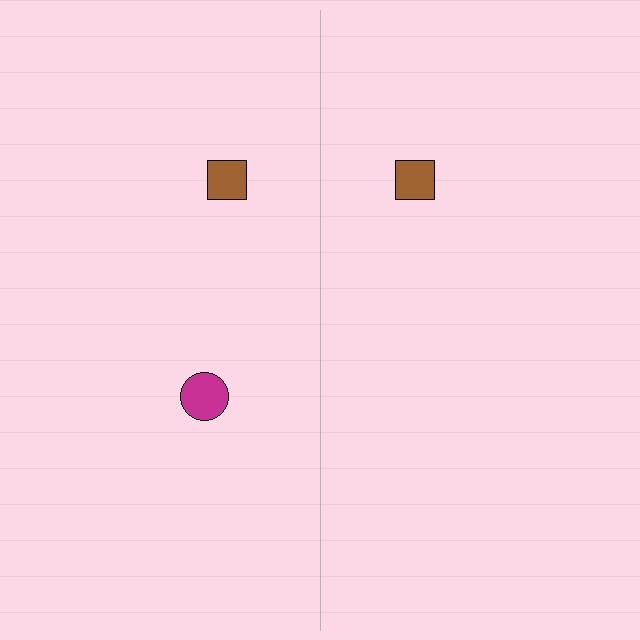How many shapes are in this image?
There are 3 shapes in this image.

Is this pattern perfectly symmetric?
No, the pattern is not perfectly symmetric. A magenta circle is missing from the right side.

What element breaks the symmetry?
A magenta circle is missing from the right side.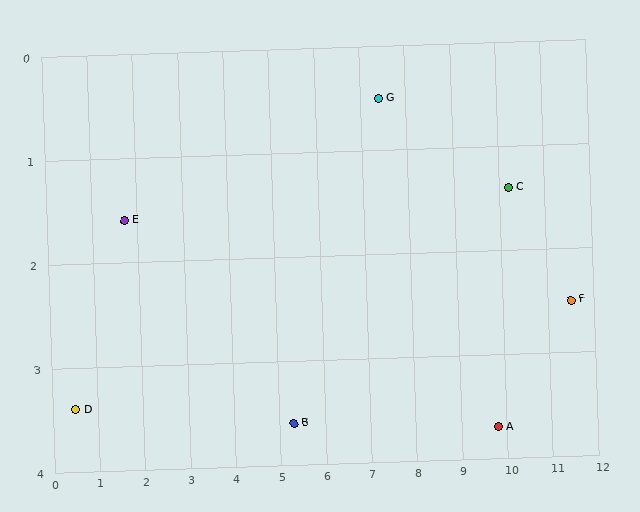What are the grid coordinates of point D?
Point D is at approximately (0.5, 3.4).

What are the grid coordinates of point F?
Point F is at approximately (11.5, 2.5).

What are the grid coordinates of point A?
Point A is at approximately (9.8, 3.7).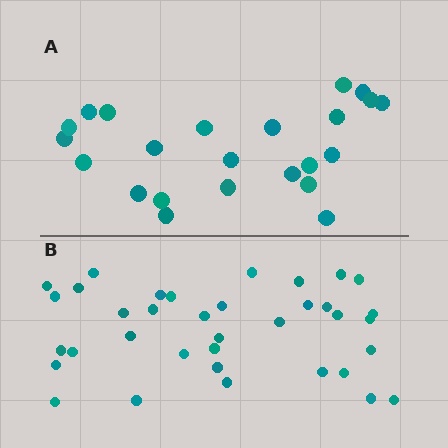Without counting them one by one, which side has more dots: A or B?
Region B (the bottom region) has more dots.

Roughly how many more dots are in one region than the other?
Region B has approximately 15 more dots than region A.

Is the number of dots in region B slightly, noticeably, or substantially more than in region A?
Region B has substantially more. The ratio is roughly 1.6 to 1.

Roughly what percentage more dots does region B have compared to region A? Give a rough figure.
About 55% more.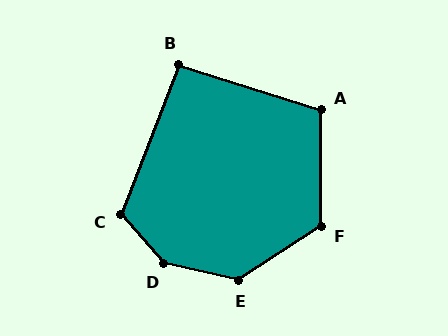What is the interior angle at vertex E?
Approximately 134 degrees (obtuse).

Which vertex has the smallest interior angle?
B, at approximately 93 degrees.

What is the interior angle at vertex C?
Approximately 118 degrees (obtuse).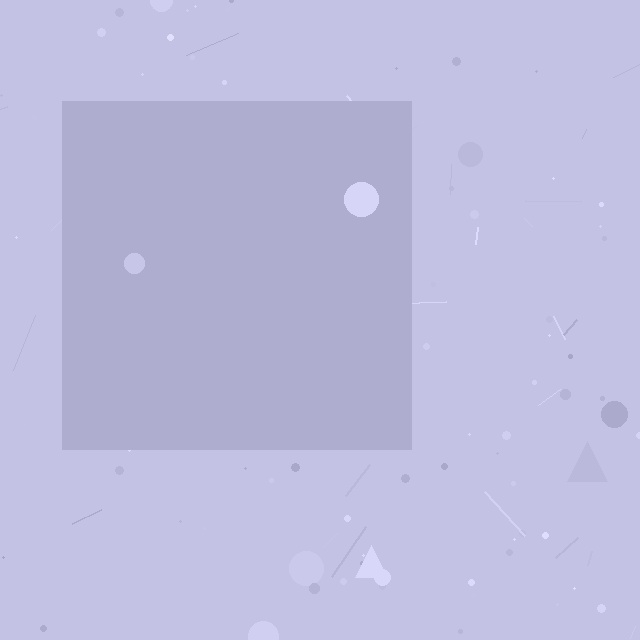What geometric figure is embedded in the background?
A square is embedded in the background.